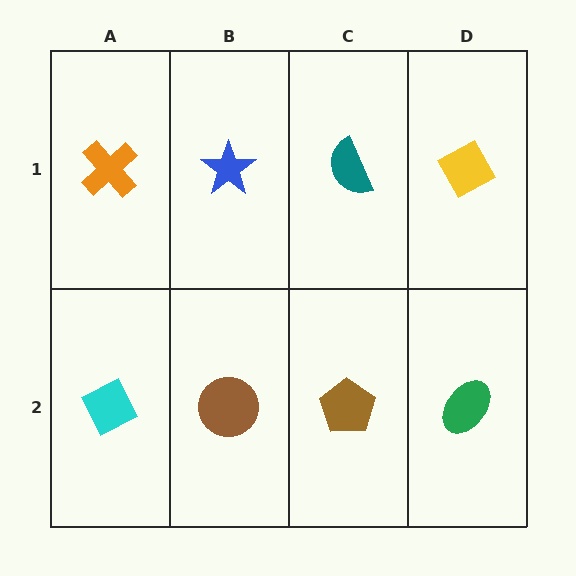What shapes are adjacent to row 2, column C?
A teal semicircle (row 1, column C), a brown circle (row 2, column B), a green ellipse (row 2, column D).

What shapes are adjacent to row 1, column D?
A green ellipse (row 2, column D), a teal semicircle (row 1, column C).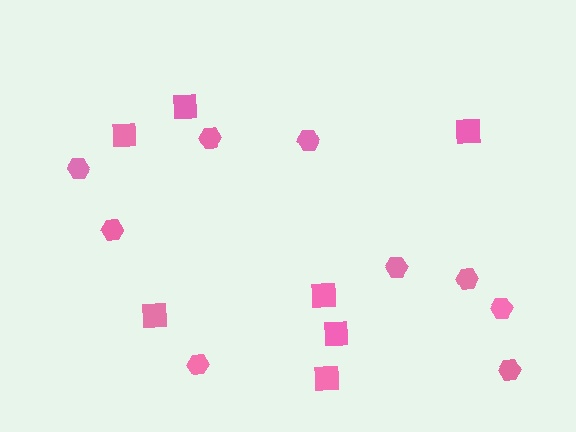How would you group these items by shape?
There are 2 groups: one group of squares (7) and one group of hexagons (9).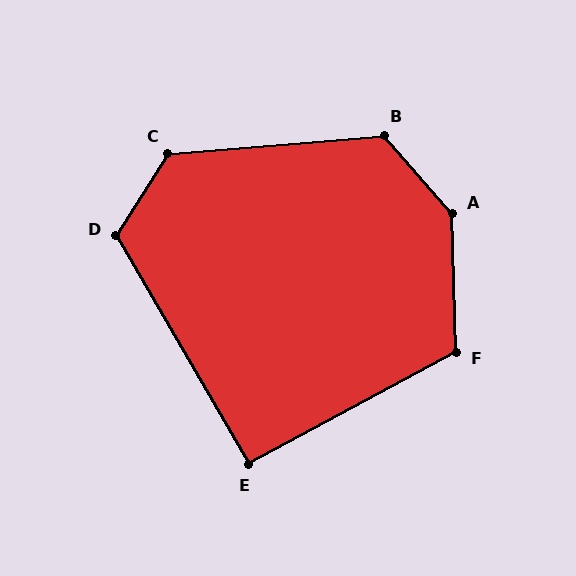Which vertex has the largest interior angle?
A, at approximately 141 degrees.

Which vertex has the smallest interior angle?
E, at approximately 92 degrees.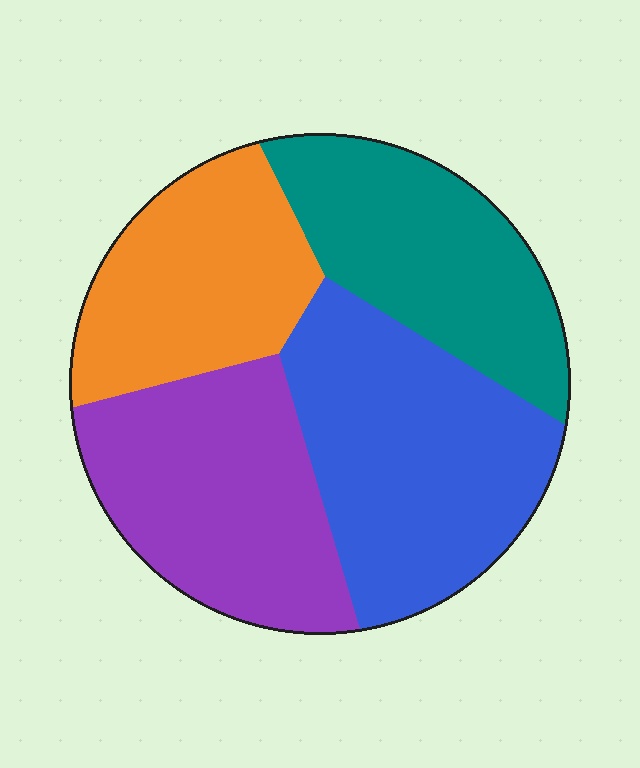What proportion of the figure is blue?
Blue takes up between a sixth and a third of the figure.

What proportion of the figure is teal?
Teal takes up about one quarter (1/4) of the figure.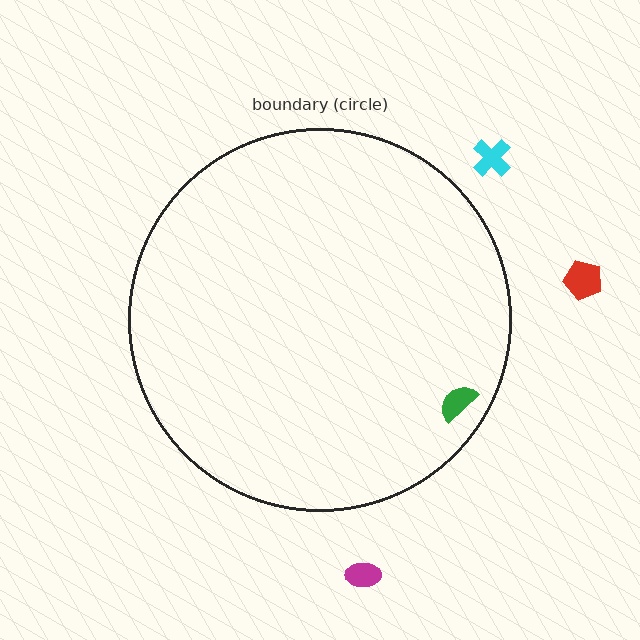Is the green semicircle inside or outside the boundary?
Inside.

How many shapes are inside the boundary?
1 inside, 3 outside.